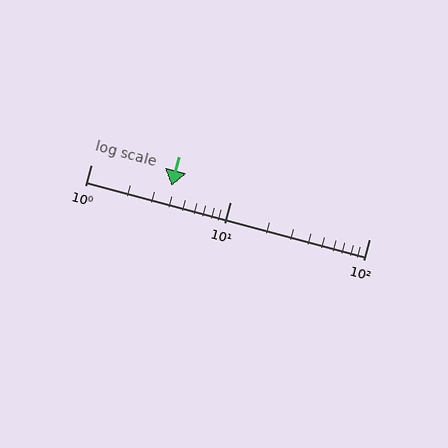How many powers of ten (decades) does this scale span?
The scale spans 2 decades, from 1 to 100.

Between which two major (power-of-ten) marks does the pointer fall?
The pointer is between 1 and 10.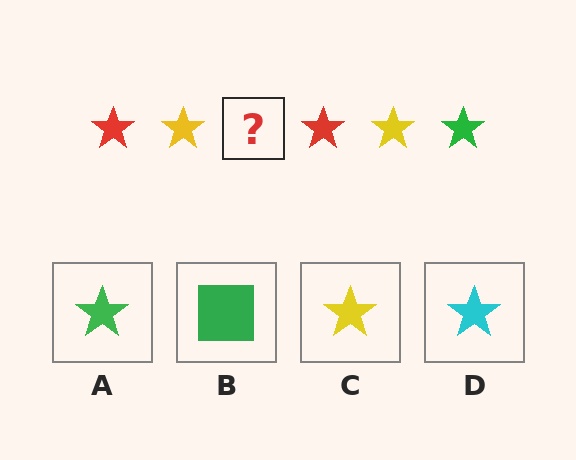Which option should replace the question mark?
Option A.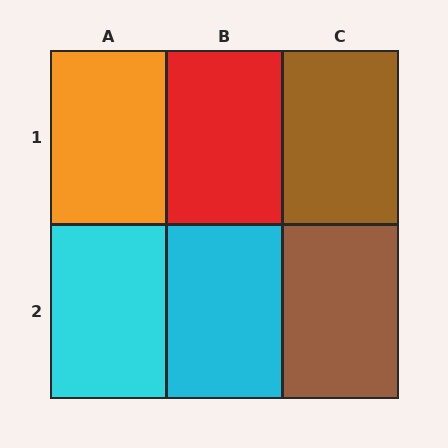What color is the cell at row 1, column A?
Orange.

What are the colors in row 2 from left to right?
Cyan, cyan, brown.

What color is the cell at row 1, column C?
Brown.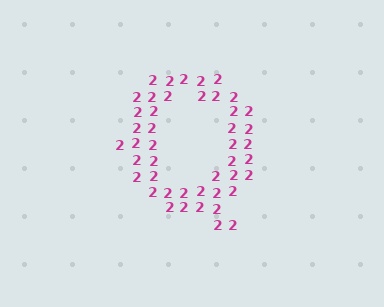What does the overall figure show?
The overall figure shows the letter Q.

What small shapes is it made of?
It is made of small digit 2's.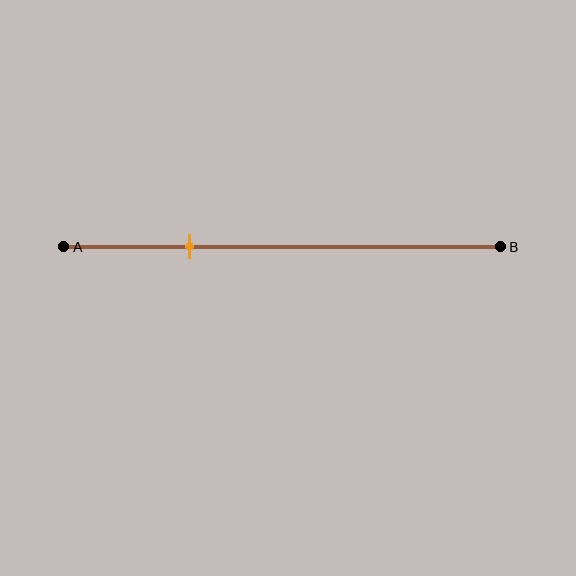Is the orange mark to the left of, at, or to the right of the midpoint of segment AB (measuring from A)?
The orange mark is to the left of the midpoint of segment AB.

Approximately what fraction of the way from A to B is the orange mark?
The orange mark is approximately 30% of the way from A to B.